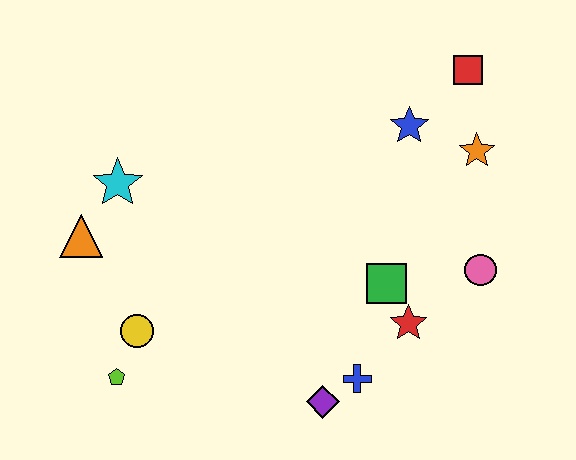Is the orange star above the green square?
Yes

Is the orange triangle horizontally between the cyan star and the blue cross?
No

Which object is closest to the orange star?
The blue star is closest to the orange star.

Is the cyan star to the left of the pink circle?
Yes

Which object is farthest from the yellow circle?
The red square is farthest from the yellow circle.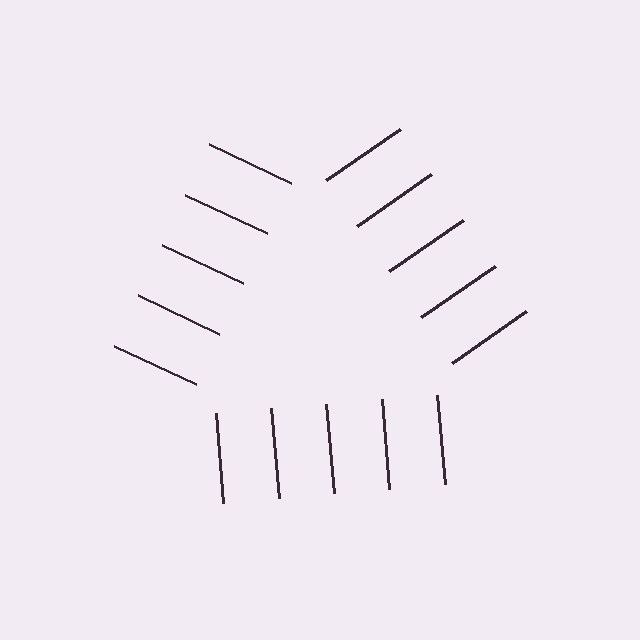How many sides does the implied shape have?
3 sides — the line-ends trace a triangle.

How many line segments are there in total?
15 — 5 along each of the 3 edges.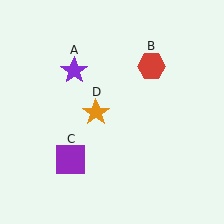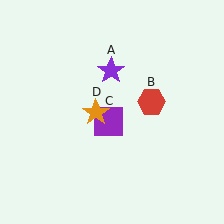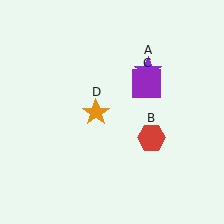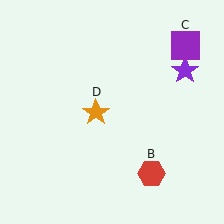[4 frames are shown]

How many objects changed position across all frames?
3 objects changed position: purple star (object A), red hexagon (object B), purple square (object C).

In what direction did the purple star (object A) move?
The purple star (object A) moved right.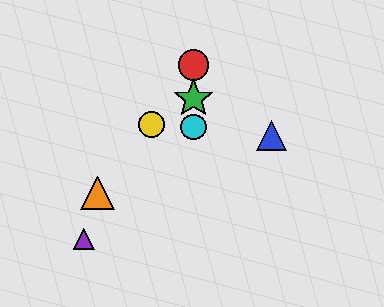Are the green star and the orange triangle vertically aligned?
No, the green star is at x≈193 and the orange triangle is at x≈97.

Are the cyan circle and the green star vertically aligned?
Yes, both are at x≈193.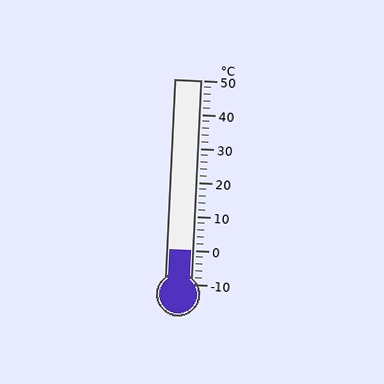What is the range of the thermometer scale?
The thermometer scale ranges from -10°C to 50°C.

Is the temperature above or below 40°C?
The temperature is below 40°C.